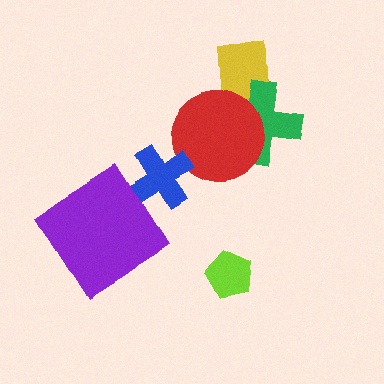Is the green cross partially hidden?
Yes, it is partially covered by another shape.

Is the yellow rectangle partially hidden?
Yes, it is partially covered by another shape.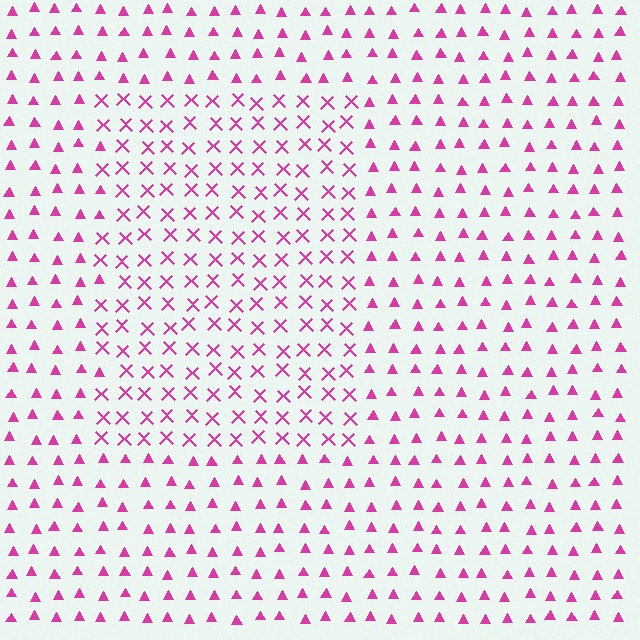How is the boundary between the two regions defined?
The boundary is defined by a change in element shape: X marks inside vs. triangles outside. All elements share the same color and spacing.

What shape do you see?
I see a rectangle.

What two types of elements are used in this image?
The image uses X marks inside the rectangle region and triangles outside it.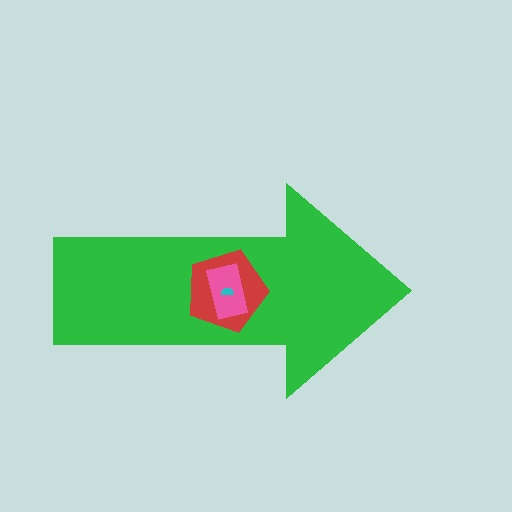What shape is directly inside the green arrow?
The red pentagon.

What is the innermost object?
The cyan semicircle.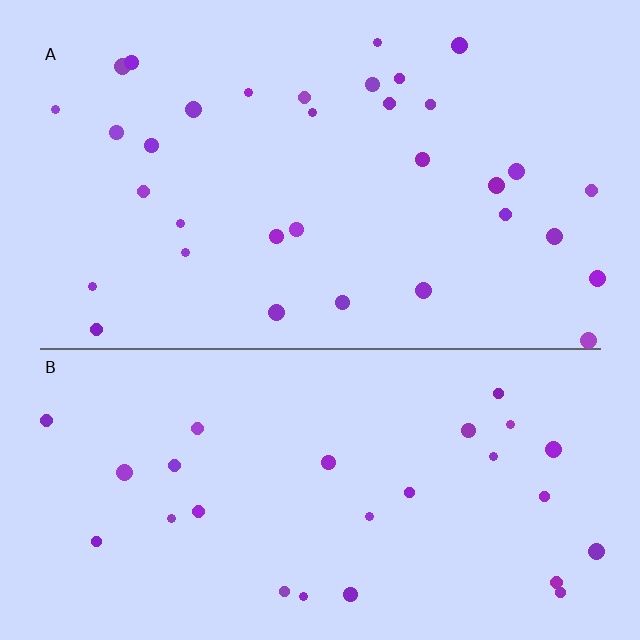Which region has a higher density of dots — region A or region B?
A (the top).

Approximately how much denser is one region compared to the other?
Approximately 1.2× — region A over region B.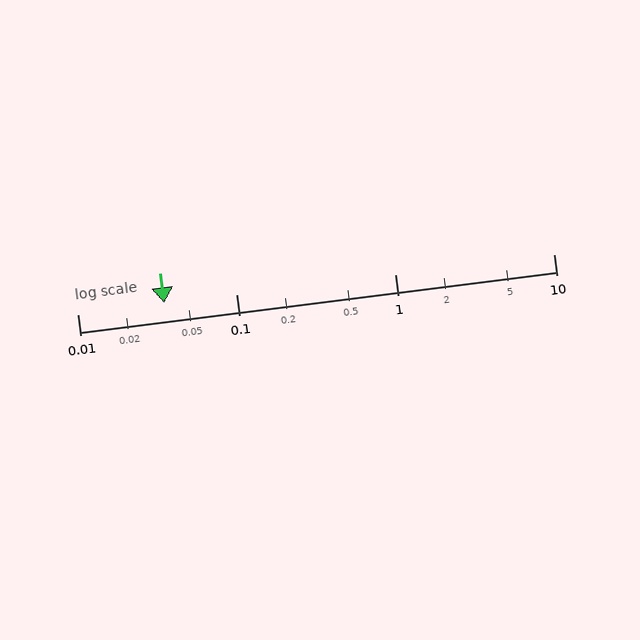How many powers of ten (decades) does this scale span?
The scale spans 3 decades, from 0.01 to 10.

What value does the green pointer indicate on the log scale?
The pointer indicates approximately 0.035.